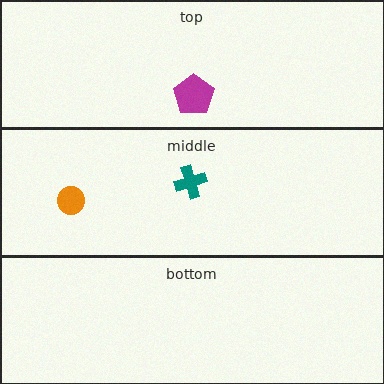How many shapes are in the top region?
1.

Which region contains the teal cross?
The middle region.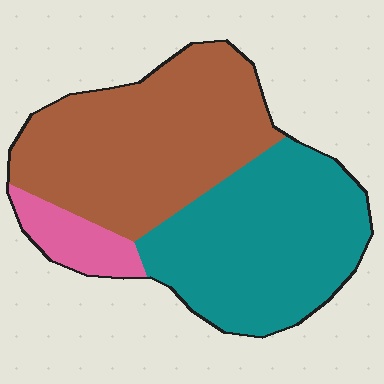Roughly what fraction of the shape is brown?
Brown covers 47% of the shape.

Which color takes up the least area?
Pink, at roughly 10%.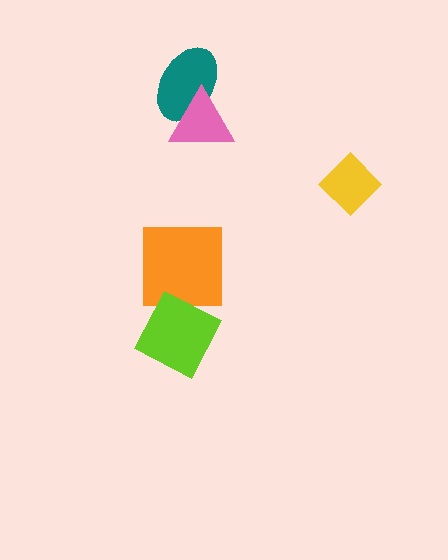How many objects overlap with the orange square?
1 object overlaps with the orange square.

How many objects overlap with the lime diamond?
1 object overlaps with the lime diamond.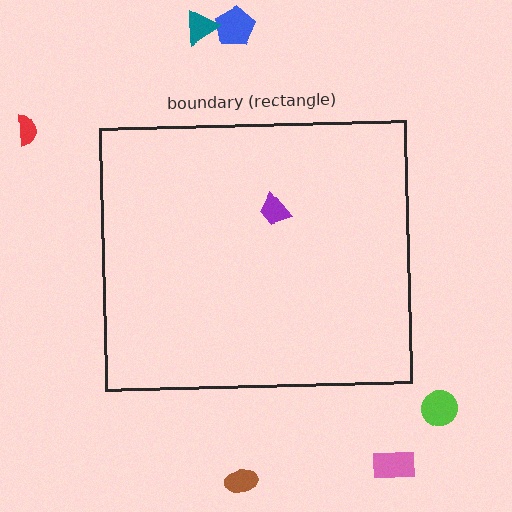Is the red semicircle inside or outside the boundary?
Outside.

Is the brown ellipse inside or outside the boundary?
Outside.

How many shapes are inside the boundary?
1 inside, 6 outside.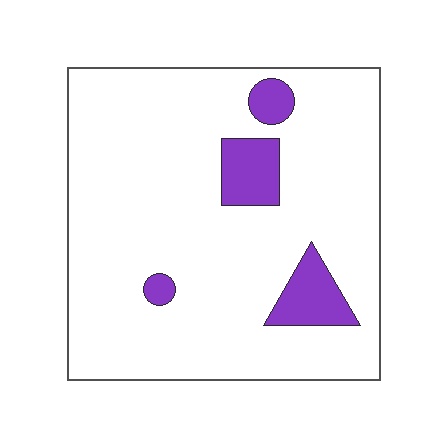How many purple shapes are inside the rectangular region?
4.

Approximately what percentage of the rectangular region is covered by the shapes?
Approximately 10%.